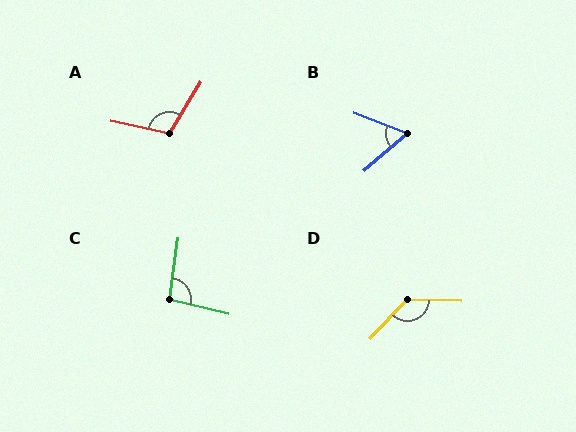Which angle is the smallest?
B, at approximately 61 degrees.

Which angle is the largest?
D, at approximately 132 degrees.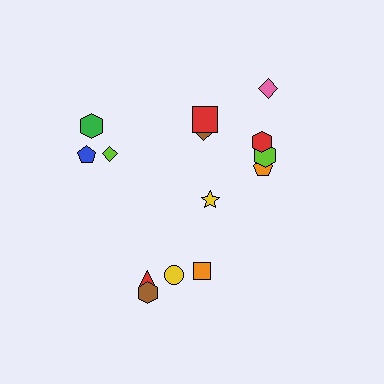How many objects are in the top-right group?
There are 6 objects.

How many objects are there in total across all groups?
There are 14 objects.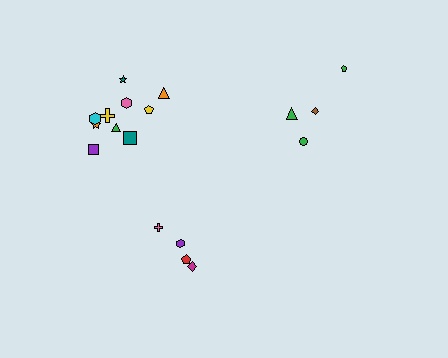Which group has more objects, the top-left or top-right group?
The top-left group.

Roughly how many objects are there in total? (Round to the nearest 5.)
Roughly 20 objects in total.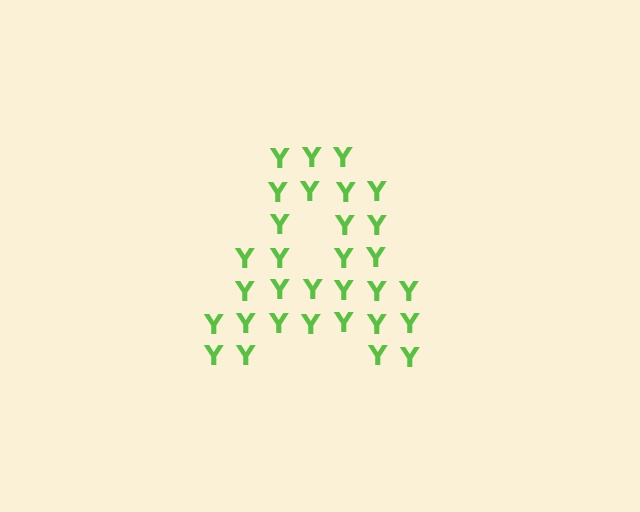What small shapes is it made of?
It is made of small letter Y's.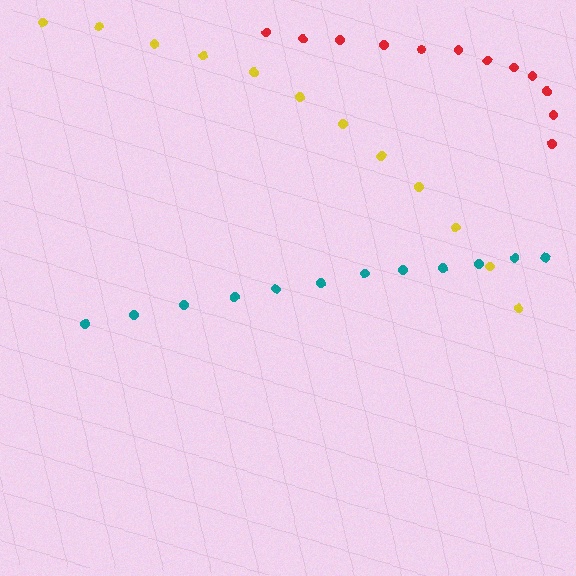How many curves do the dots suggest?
There are 3 distinct paths.